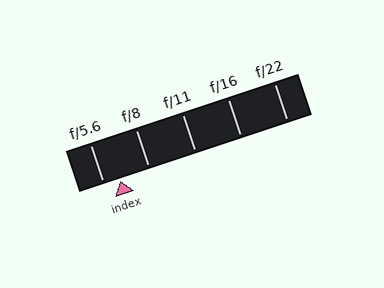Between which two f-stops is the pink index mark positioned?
The index mark is between f/5.6 and f/8.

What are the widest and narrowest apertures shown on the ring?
The widest aperture shown is f/5.6 and the narrowest is f/22.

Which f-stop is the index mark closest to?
The index mark is closest to f/5.6.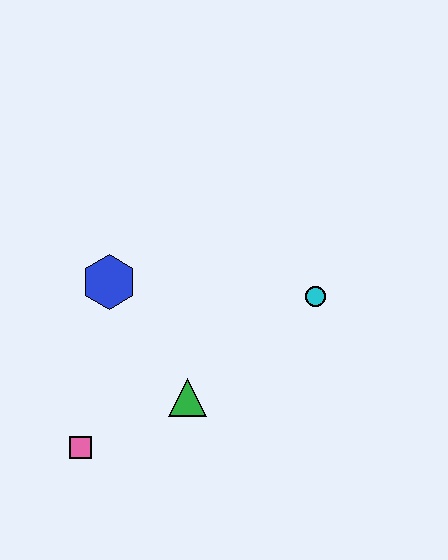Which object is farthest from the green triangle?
The cyan circle is farthest from the green triangle.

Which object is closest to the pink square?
The green triangle is closest to the pink square.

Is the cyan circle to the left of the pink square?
No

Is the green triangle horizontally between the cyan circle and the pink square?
Yes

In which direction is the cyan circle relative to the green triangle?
The cyan circle is to the right of the green triangle.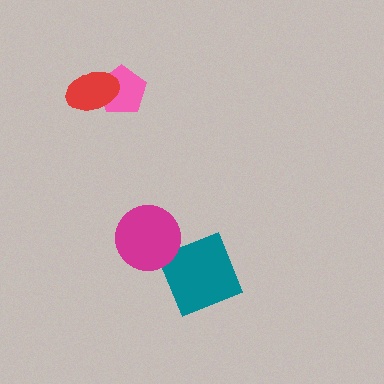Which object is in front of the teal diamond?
The magenta circle is in front of the teal diamond.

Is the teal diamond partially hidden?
Yes, it is partially covered by another shape.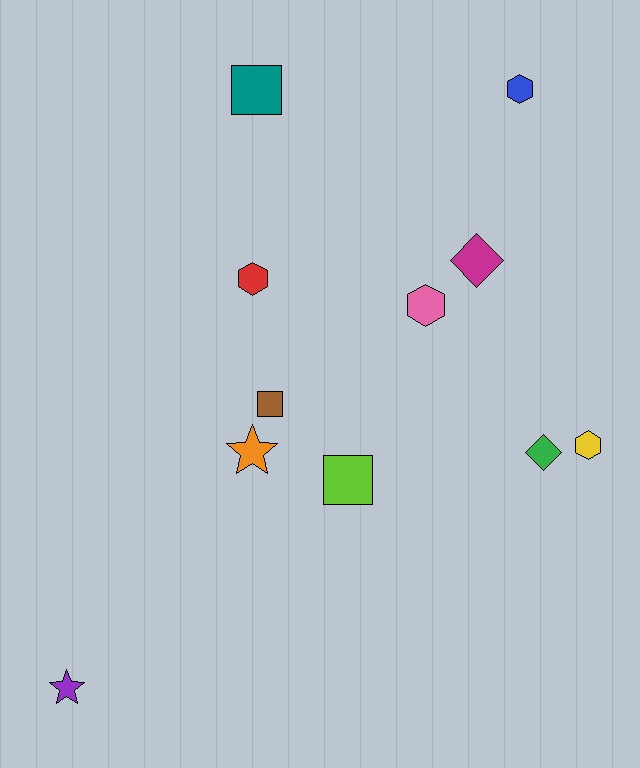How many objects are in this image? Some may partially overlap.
There are 11 objects.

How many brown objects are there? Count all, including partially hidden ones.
There is 1 brown object.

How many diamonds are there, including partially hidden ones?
There are 2 diamonds.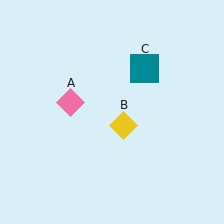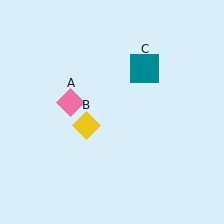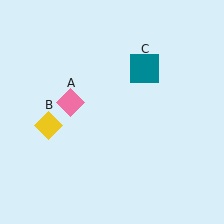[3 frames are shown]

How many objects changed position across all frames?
1 object changed position: yellow diamond (object B).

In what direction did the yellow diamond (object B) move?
The yellow diamond (object B) moved left.